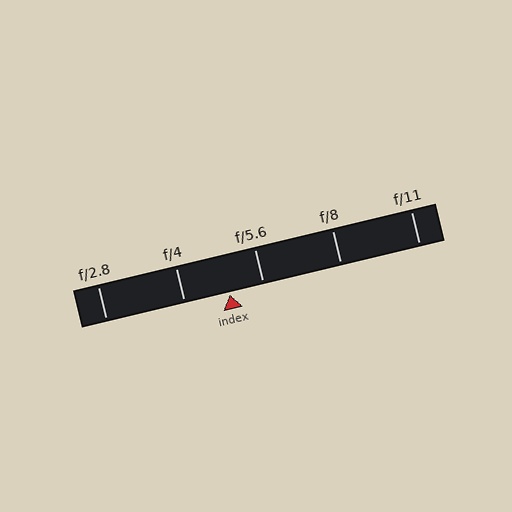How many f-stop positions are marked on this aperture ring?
There are 5 f-stop positions marked.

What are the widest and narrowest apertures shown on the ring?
The widest aperture shown is f/2.8 and the narrowest is f/11.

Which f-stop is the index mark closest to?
The index mark is closest to f/5.6.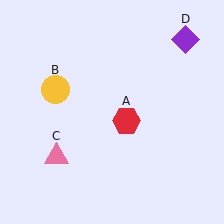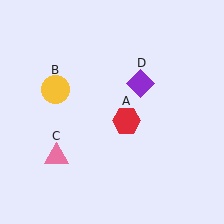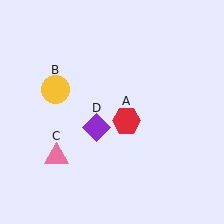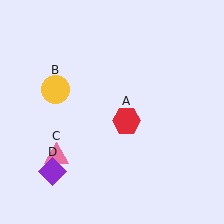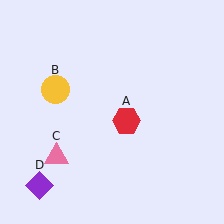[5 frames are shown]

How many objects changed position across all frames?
1 object changed position: purple diamond (object D).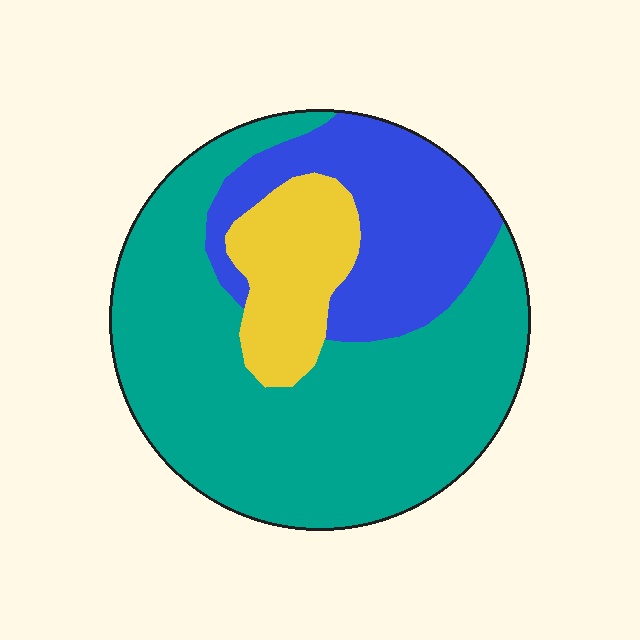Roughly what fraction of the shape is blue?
Blue takes up less than a quarter of the shape.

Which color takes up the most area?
Teal, at roughly 60%.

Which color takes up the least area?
Yellow, at roughly 15%.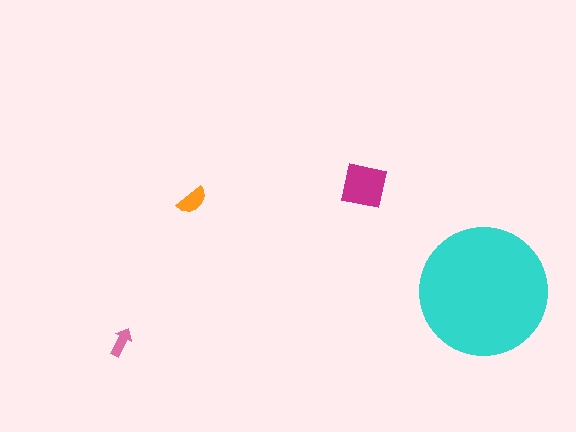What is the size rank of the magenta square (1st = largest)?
2nd.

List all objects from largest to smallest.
The cyan circle, the magenta square, the orange semicircle, the pink arrow.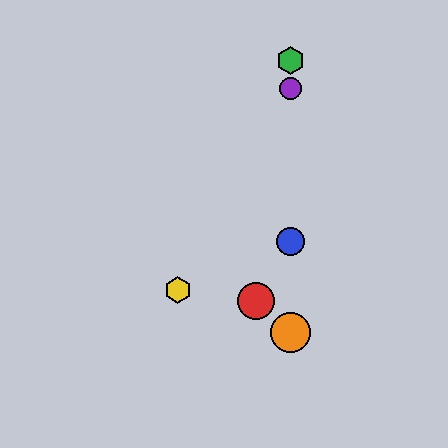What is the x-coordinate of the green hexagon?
The green hexagon is at x≈290.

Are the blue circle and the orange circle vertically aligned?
Yes, both are at x≈290.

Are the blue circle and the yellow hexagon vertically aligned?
No, the blue circle is at x≈290 and the yellow hexagon is at x≈178.